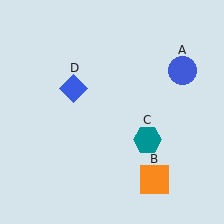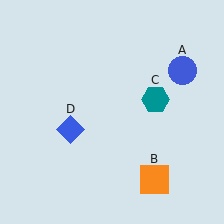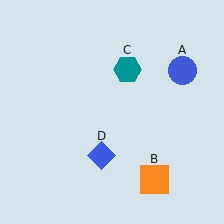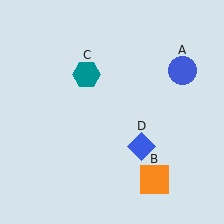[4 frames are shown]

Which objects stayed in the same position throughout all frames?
Blue circle (object A) and orange square (object B) remained stationary.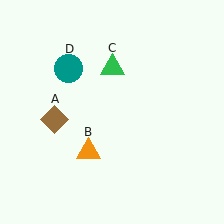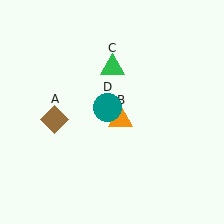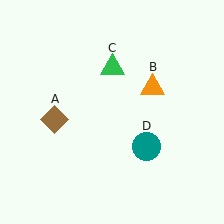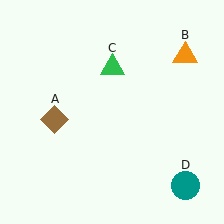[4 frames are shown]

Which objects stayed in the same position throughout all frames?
Brown diamond (object A) and green triangle (object C) remained stationary.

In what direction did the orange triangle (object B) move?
The orange triangle (object B) moved up and to the right.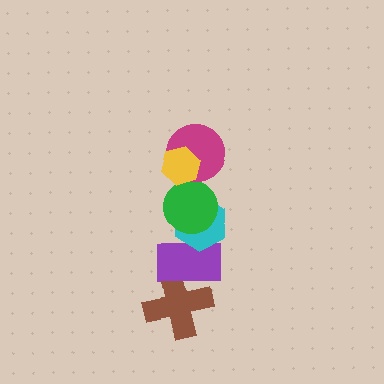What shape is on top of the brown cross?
The purple rectangle is on top of the brown cross.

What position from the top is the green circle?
The green circle is 3rd from the top.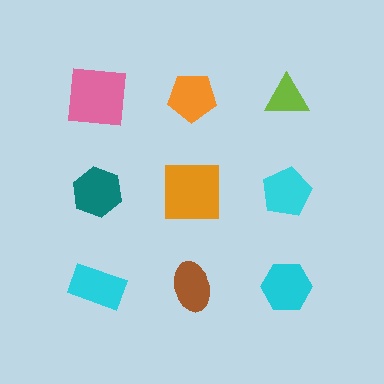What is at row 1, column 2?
An orange pentagon.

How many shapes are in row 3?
3 shapes.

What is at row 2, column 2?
An orange square.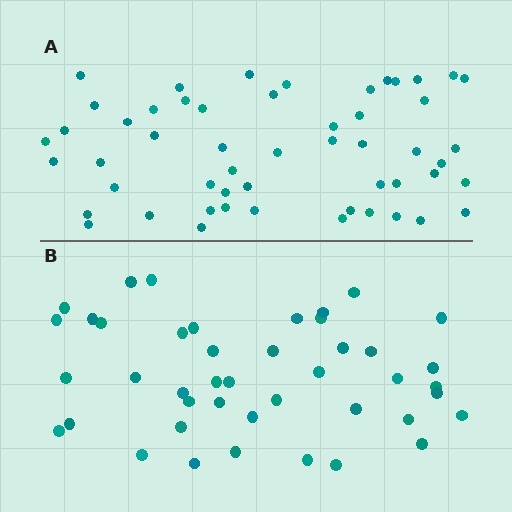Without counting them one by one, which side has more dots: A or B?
Region A (the top region) has more dots.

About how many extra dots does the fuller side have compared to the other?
Region A has roughly 10 or so more dots than region B.